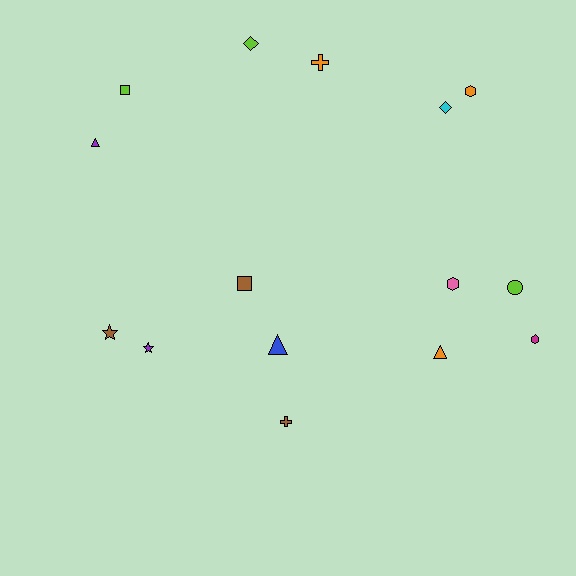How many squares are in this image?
There are 2 squares.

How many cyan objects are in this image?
There is 1 cyan object.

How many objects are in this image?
There are 15 objects.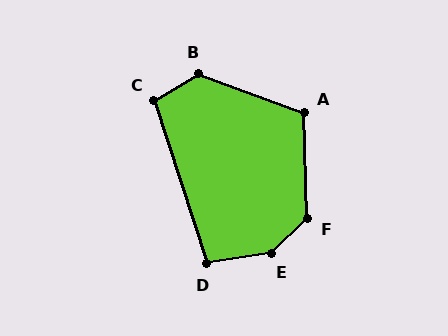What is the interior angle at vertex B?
Approximately 129 degrees (obtuse).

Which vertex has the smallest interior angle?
D, at approximately 99 degrees.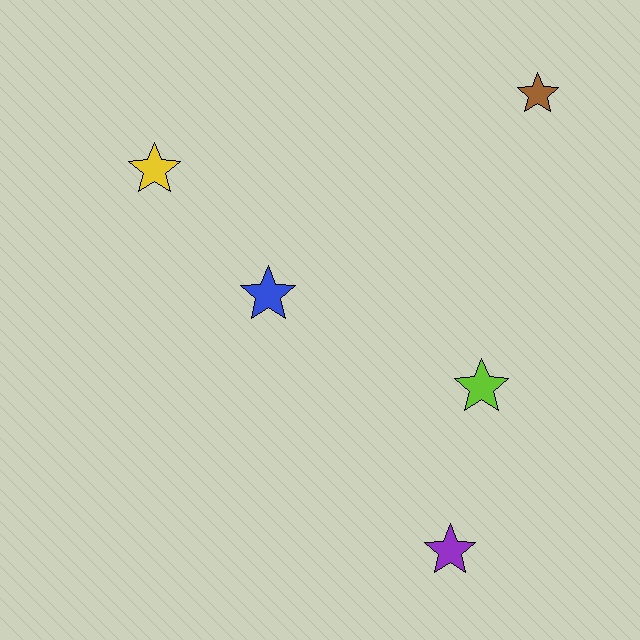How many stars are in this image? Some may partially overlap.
There are 5 stars.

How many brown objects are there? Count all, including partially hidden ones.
There is 1 brown object.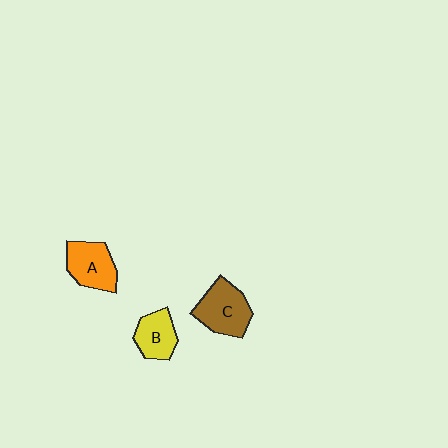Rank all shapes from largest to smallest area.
From largest to smallest: C (brown), A (orange), B (yellow).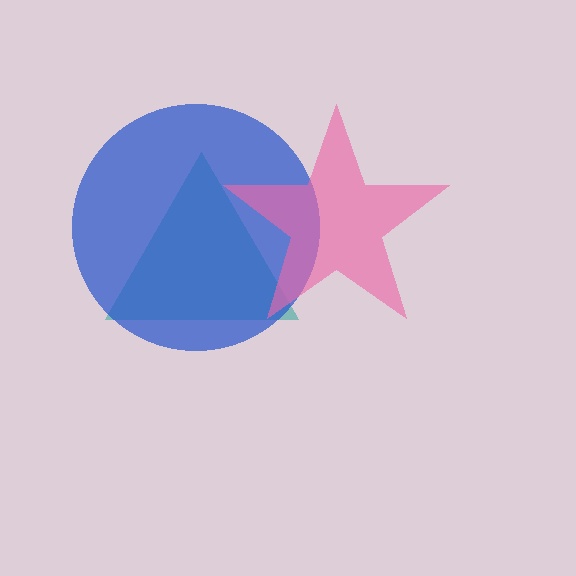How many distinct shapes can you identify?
There are 3 distinct shapes: a teal triangle, a blue circle, a pink star.